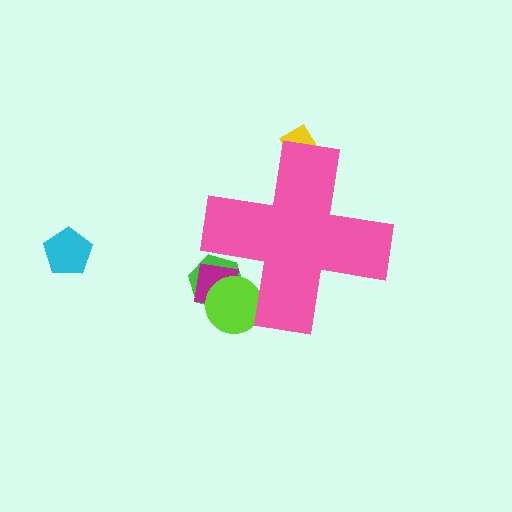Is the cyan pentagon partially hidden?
No, the cyan pentagon is fully visible.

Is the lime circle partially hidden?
Yes, the lime circle is partially hidden behind the pink cross.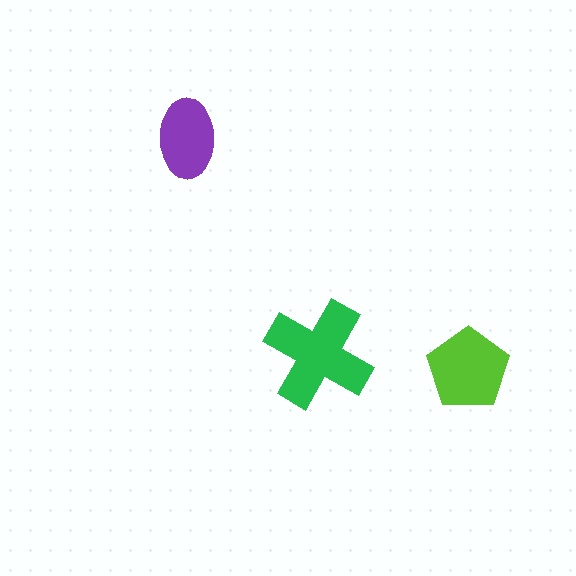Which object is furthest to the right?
The lime pentagon is rightmost.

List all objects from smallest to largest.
The purple ellipse, the lime pentagon, the green cross.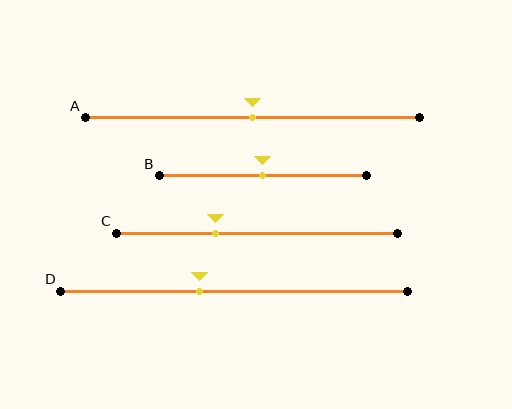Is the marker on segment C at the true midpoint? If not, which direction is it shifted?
No, the marker on segment C is shifted to the left by about 15% of the segment length.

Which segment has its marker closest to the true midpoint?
Segment A has its marker closest to the true midpoint.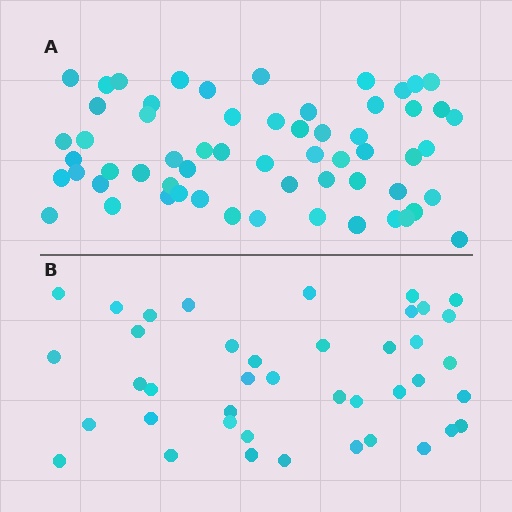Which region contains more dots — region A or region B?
Region A (the top region) has more dots.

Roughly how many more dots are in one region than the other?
Region A has approximately 20 more dots than region B.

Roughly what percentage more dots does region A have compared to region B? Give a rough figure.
About 45% more.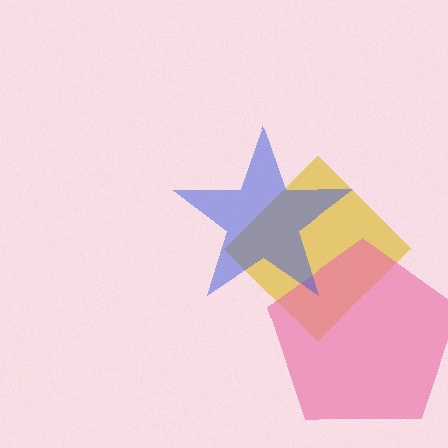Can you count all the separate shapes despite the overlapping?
Yes, there are 3 separate shapes.